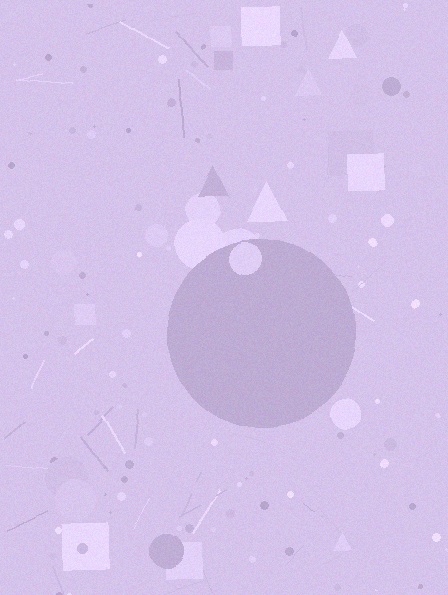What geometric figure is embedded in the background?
A circle is embedded in the background.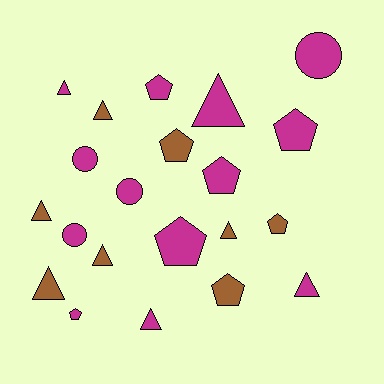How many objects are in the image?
There are 21 objects.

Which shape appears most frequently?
Triangle, with 9 objects.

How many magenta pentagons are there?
There are 5 magenta pentagons.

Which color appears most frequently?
Magenta, with 13 objects.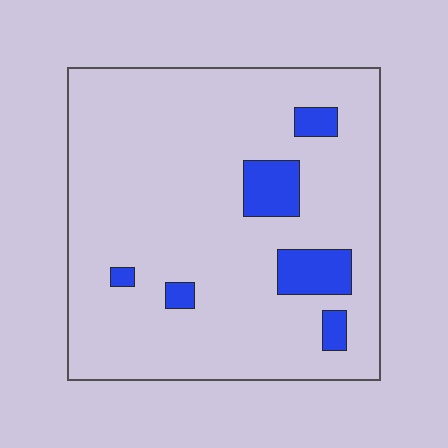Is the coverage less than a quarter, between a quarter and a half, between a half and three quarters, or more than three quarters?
Less than a quarter.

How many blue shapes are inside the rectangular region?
6.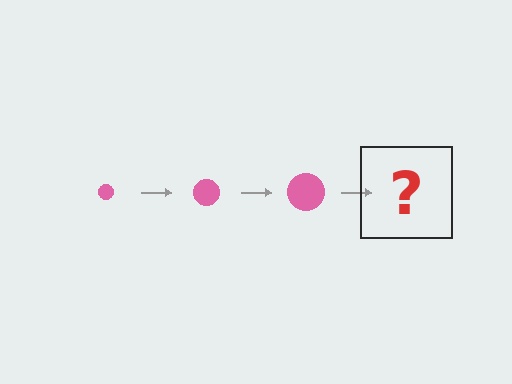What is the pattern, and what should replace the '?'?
The pattern is that the circle gets progressively larger each step. The '?' should be a pink circle, larger than the previous one.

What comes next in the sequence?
The next element should be a pink circle, larger than the previous one.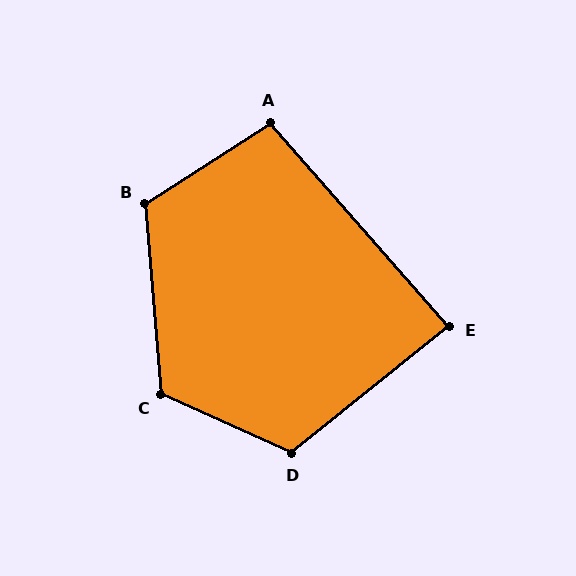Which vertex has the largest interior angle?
C, at approximately 119 degrees.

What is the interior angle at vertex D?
Approximately 117 degrees (obtuse).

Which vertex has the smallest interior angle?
E, at approximately 88 degrees.